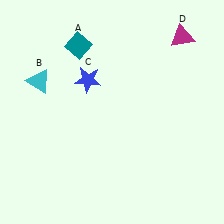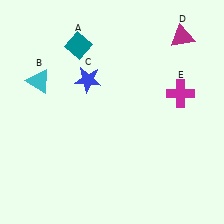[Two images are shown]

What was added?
A magenta cross (E) was added in Image 2.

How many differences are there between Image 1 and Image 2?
There is 1 difference between the two images.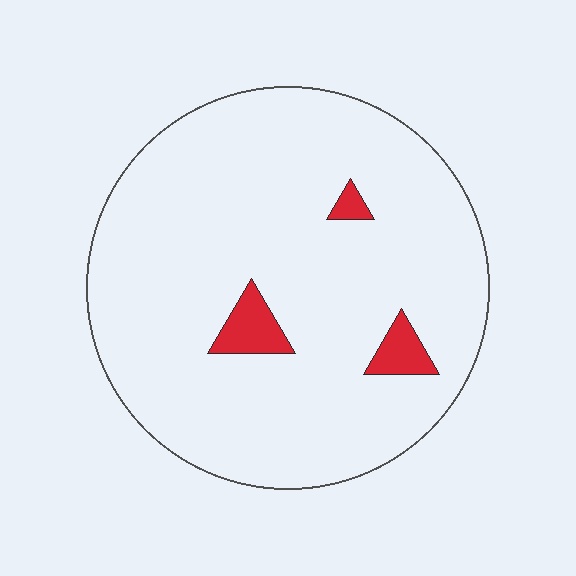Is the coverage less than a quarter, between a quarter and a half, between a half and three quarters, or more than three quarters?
Less than a quarter.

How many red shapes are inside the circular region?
3.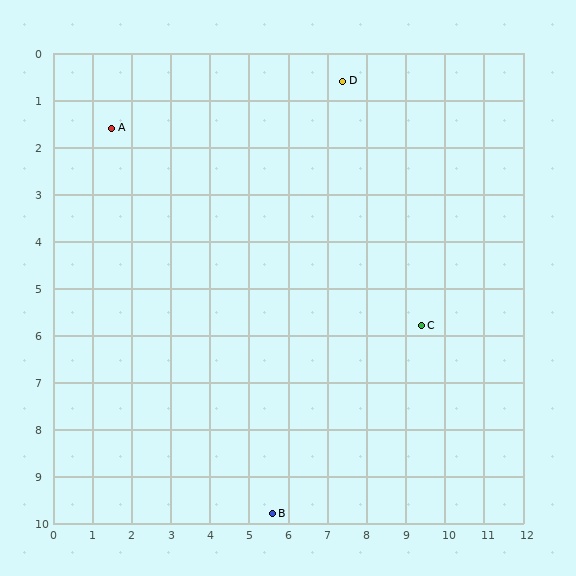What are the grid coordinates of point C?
Point C is at approximately (9.4, 5.8).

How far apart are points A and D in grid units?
Points A and D are about 6.0 grid units apart.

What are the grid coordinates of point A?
Point A is at approximately (1.5, 1.6).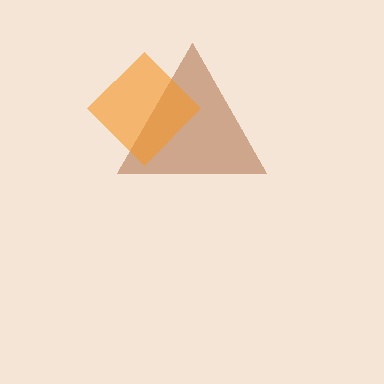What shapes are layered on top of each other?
The layered shapes are: a brown triangle, an orange diamond.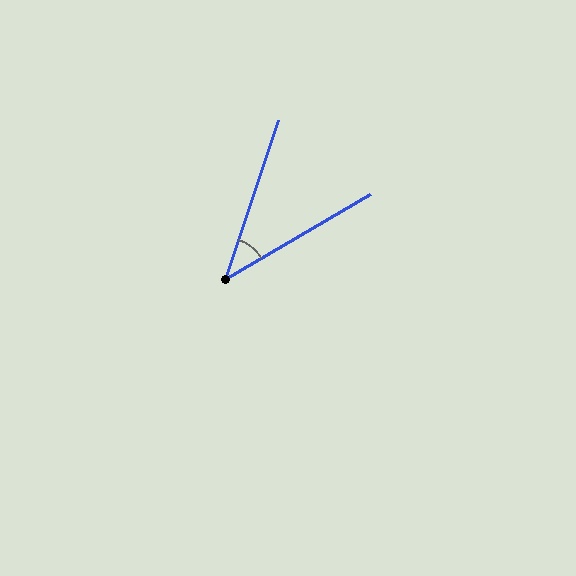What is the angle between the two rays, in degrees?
Approximately 41 degrees.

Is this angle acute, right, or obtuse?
It is acute.